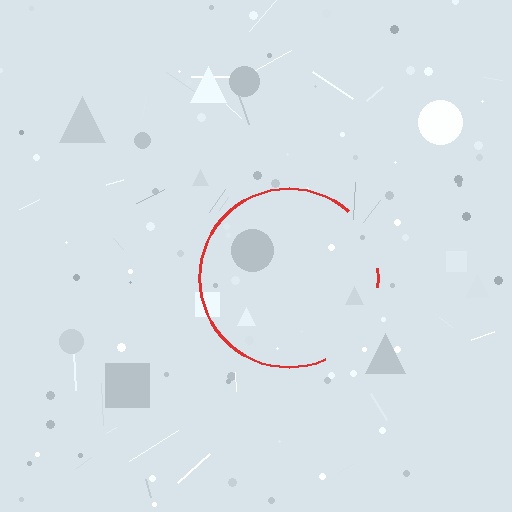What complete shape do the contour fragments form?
The contour fragments form a circle.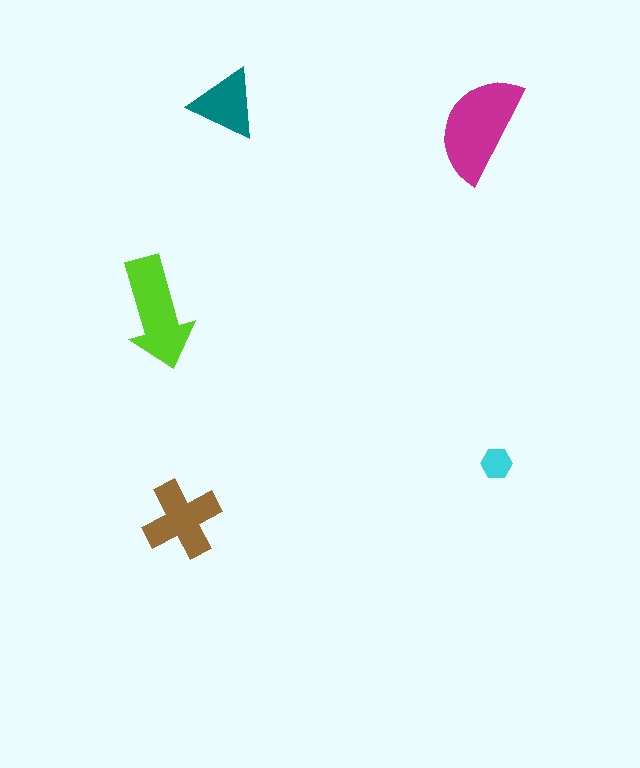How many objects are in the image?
There are 5 objects in the image.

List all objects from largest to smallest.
The magenta semicircle, the lime arrow, the brown cross, the teal triangle, the cyan hexagon.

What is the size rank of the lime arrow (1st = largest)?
2nd.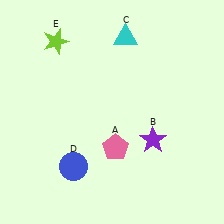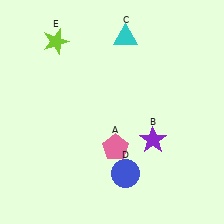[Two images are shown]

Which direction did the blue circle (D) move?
The blue circle (D) moved right.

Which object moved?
The blue circle (D) moved right.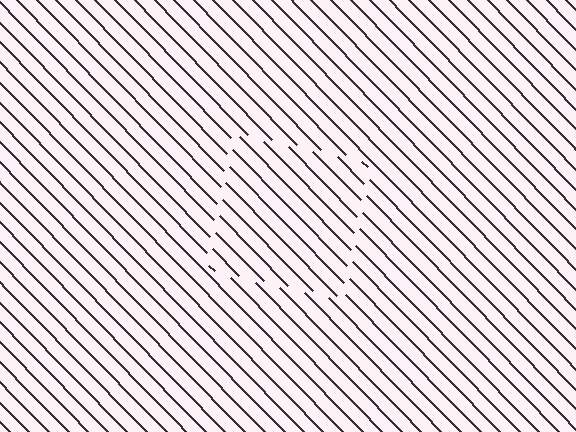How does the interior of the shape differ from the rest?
The interior of the shape contains the same grating, shifted by half a period — the contour is defined by the phase discontinuity where line-ends from the inner and outer gratings abut.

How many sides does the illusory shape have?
4 sides — the line-ends trace a square.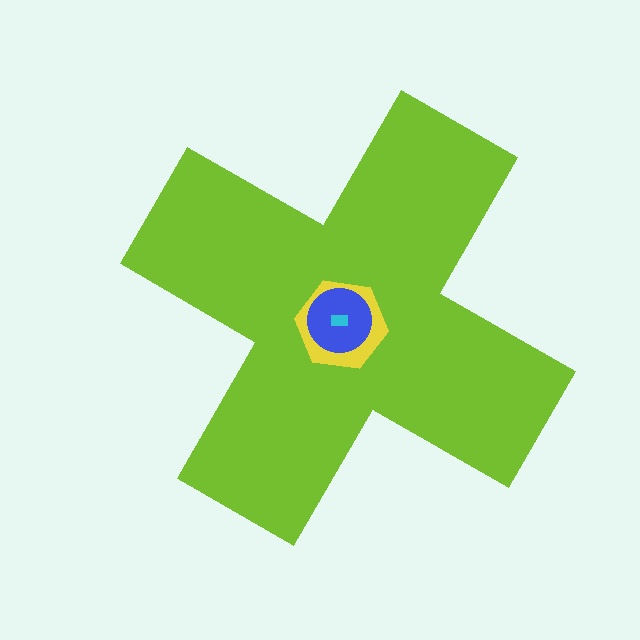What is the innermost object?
The cyan rectangle.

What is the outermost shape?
The lime cross.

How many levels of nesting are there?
4.